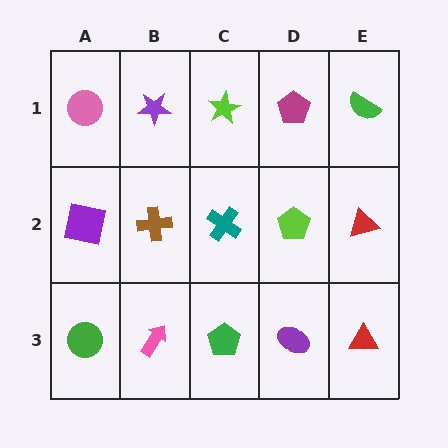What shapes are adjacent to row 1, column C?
A teal cross (row 2, column C), a purple star (row 1, column B), a magenta pentagon (row 1, column D).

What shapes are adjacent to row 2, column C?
A lime star (row 1, column C), a green pentagon (row 3, column C), a brown cross (row 2, column B), a lime pentagon (row 2, column D).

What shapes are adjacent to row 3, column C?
A teal cross (row 2, column C), a pink arrow (row 3, column B), a purple ellipse (row 3, column D).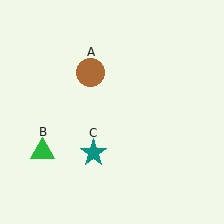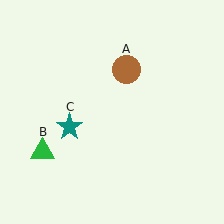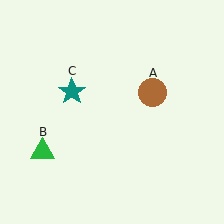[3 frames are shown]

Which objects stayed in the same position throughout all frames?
Green triangle (object B) remained stationary.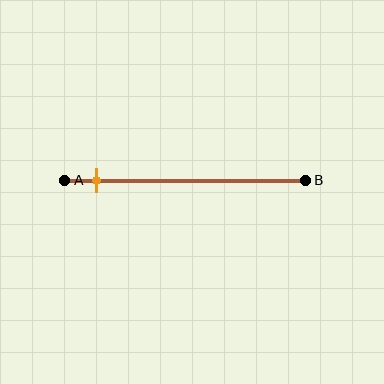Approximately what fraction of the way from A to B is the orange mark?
The orange mark is approximately 15% of the way from A to B.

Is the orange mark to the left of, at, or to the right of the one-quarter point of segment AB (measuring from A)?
The orange mark is to the left of the one-quarter point of segment AB.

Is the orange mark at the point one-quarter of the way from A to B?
No, the mark is at about 15% from A, not at the 25% one-quarter point.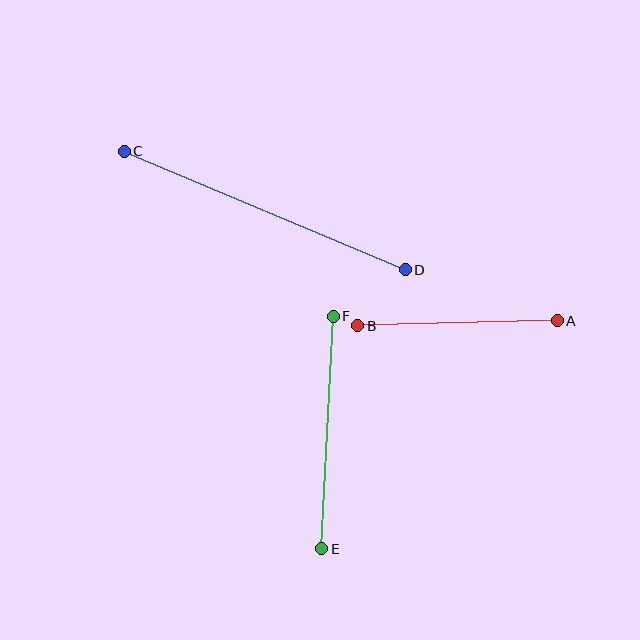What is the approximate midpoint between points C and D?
The midpoint is at approximately (265, 211) pixels.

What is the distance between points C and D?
The distance is approximately 305 pixels.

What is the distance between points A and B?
The distance is approximately 199 pixels.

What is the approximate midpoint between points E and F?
The midpoint is at approximately (327, 432) pixels.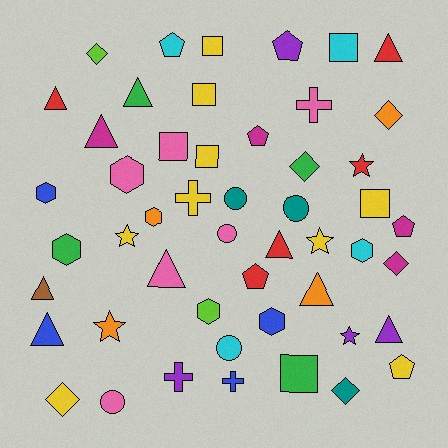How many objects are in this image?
There are 50 objects.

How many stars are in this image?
There are 5 stars.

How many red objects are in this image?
There are 5 red objects.